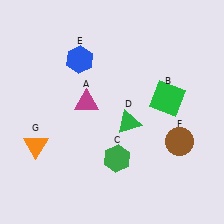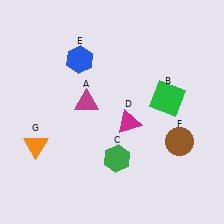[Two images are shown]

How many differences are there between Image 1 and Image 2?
There is 1 difference between the two images.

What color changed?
The triangle (D) changed from green in Image 1 to magenta in Image 2.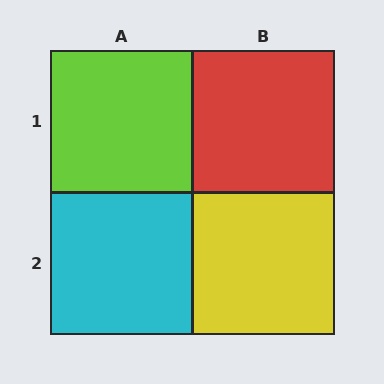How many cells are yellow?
1 cell is yellow.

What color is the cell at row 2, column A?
Cyan.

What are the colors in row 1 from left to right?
Lime, red.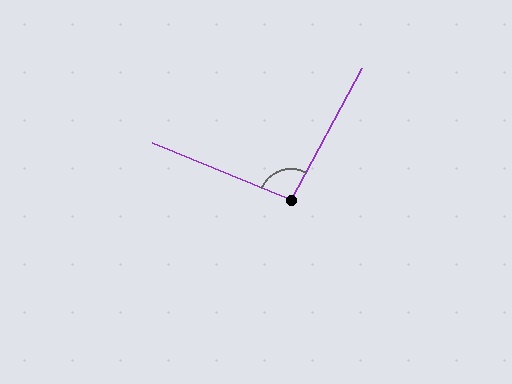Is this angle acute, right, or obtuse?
It is obtuse.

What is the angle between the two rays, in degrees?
Approximately 96 degrees.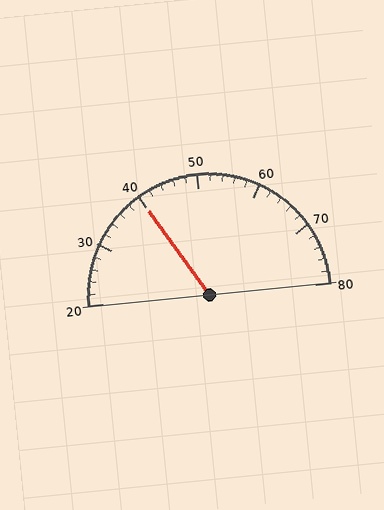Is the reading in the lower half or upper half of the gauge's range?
The reading is in the lower half of the range (20 to 80).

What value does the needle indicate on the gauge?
The needle indicates approximately 40.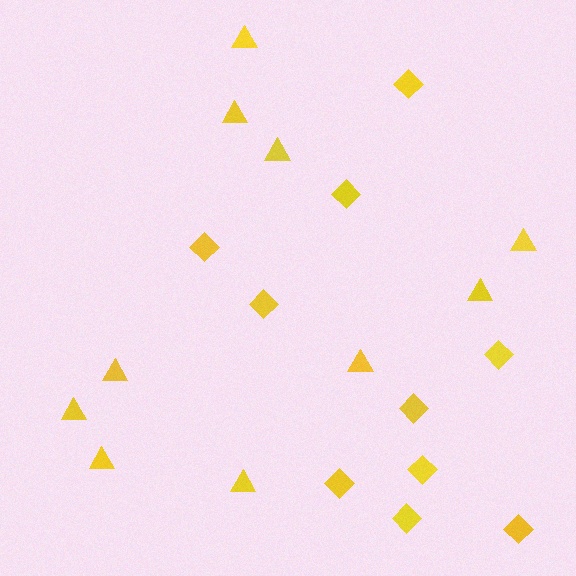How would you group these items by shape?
There are 2 groups: one group of triangles (10) and one group of diamonds (10).